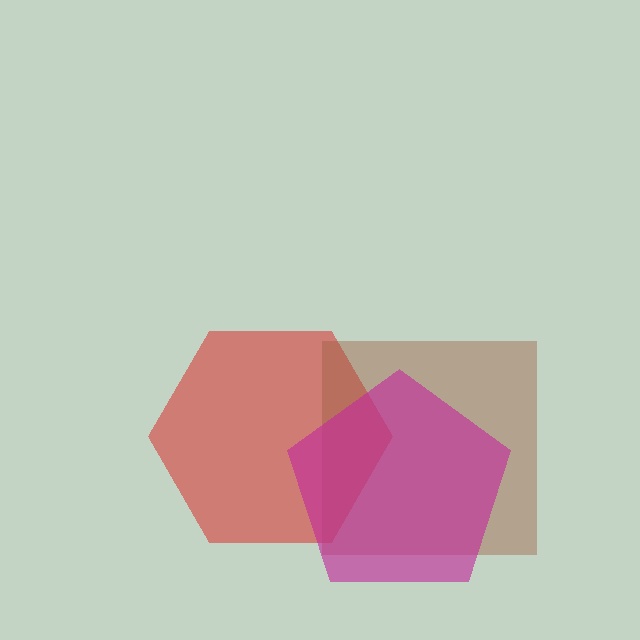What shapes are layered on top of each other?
The layered shapes are: a red hexagon, a brown square, a magenta pentagon.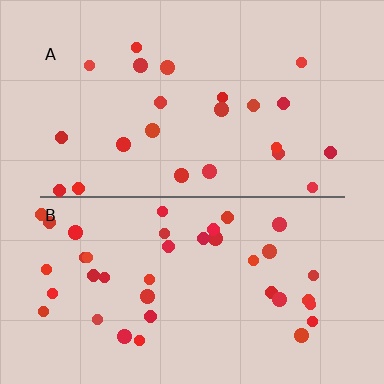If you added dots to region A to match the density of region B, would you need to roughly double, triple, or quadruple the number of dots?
Approximately double.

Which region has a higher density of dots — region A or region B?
B (the bottom).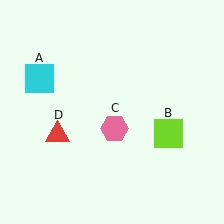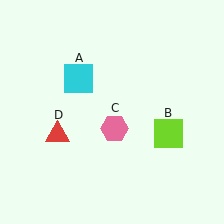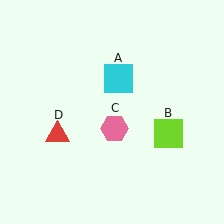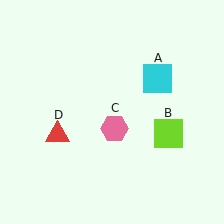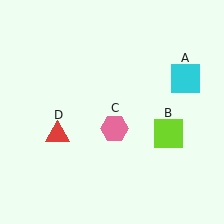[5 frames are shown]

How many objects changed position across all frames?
1 object changed position: cyan square (object A).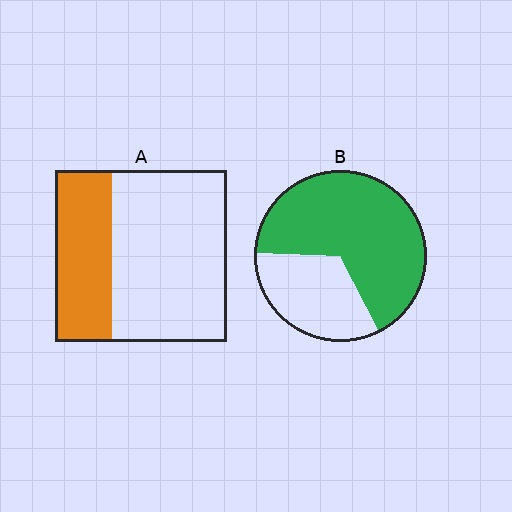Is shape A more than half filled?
No.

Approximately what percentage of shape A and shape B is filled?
A is approximately 35% and B is approximately 65%.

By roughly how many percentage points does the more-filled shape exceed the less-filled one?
By roughly 35 percentage points (B over A).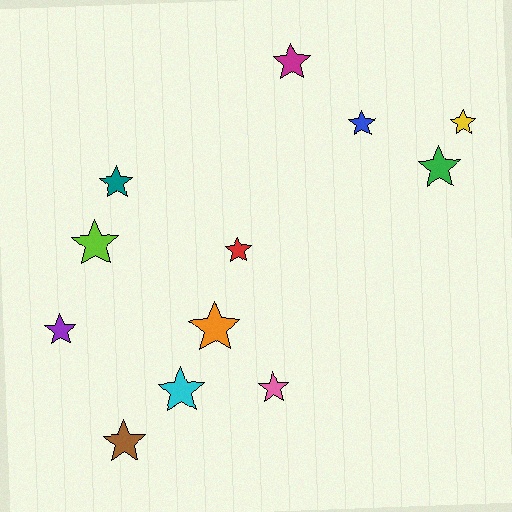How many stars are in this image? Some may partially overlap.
There are 12 stars.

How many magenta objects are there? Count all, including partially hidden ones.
There is 1 magenta object.